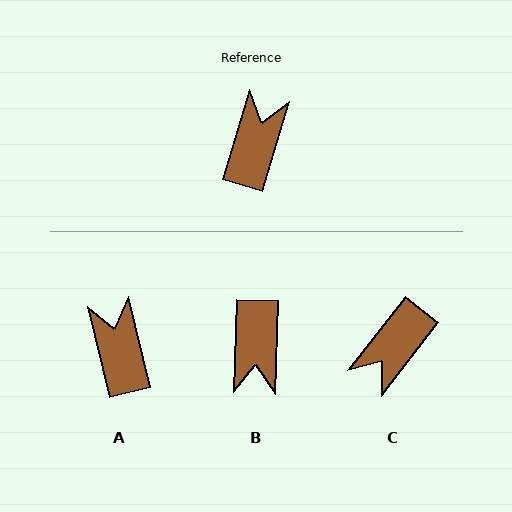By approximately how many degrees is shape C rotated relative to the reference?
Approximately 158 degrees counter-clockwise.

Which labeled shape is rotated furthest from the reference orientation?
B, about 165 degrees away.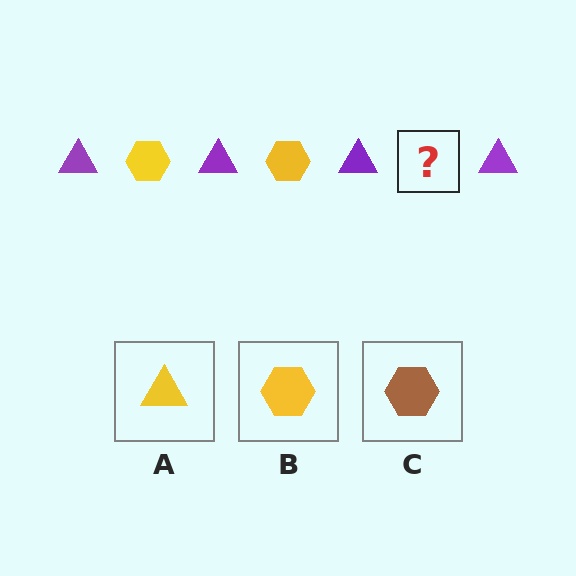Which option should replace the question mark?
Option B.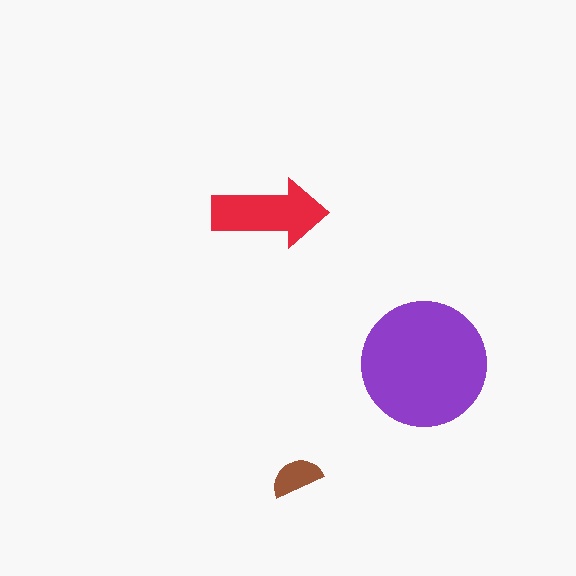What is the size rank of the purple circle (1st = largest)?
1st.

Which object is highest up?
The red arrow is topmost.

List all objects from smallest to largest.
The brown semicircle, the red arrow, the purple circle.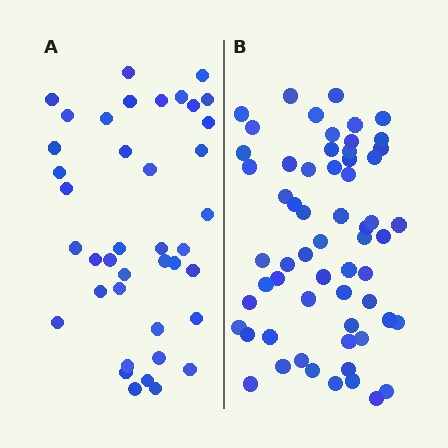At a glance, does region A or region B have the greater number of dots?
Region B (the right region) has more dots.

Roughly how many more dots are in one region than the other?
Region B has approximately 20 more dots than region A.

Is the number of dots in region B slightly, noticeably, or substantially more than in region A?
Region B has substantially more. The ratio is roughly 1.5 to 1.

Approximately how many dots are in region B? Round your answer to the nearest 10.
About 60 dots.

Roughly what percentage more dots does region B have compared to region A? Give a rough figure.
About 50% more.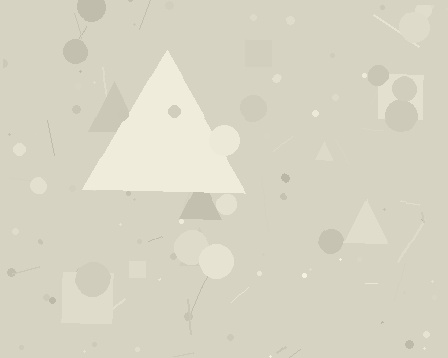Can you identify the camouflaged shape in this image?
The camouflaged shape is a triangle.